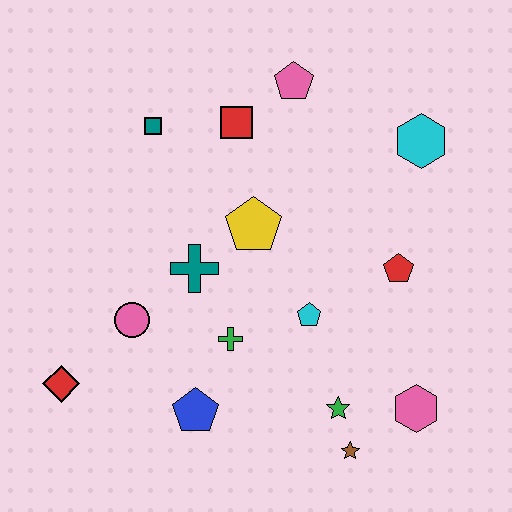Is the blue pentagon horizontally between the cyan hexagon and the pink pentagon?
No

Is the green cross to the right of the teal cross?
Yes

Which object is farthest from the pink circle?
The cyan hexagon is farthest from the pink circle.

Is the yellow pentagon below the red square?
Yes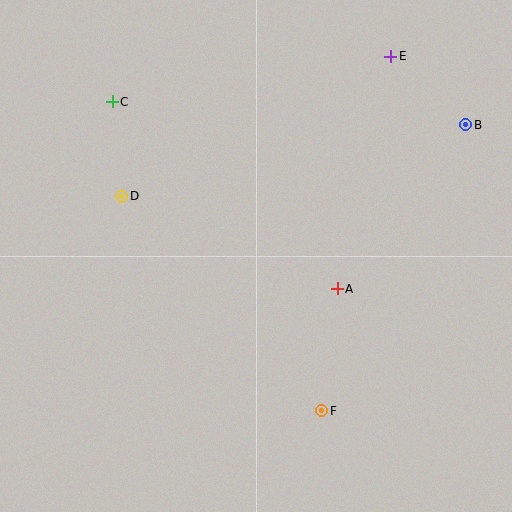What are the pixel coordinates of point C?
Point C is at (112, 102).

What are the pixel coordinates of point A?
Point A is at (337, 289).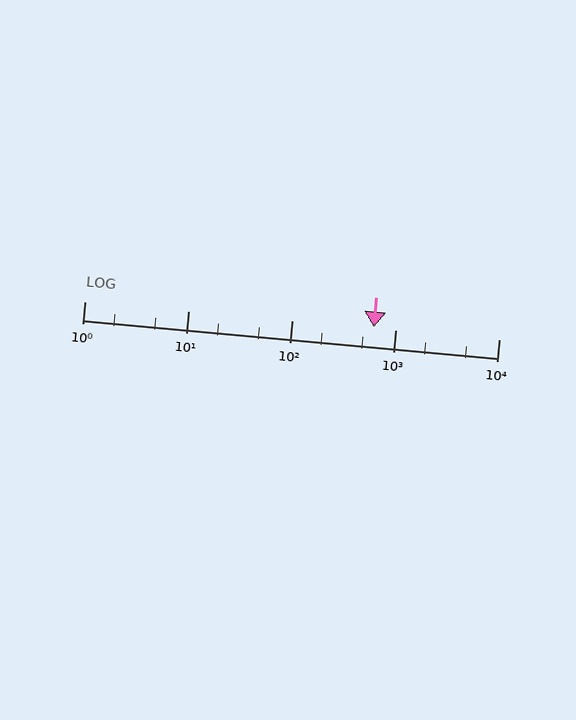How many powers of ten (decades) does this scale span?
The scale spans 4 decades, from 1 to 10000.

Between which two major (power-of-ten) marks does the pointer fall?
The pointer is between 100 and 1000.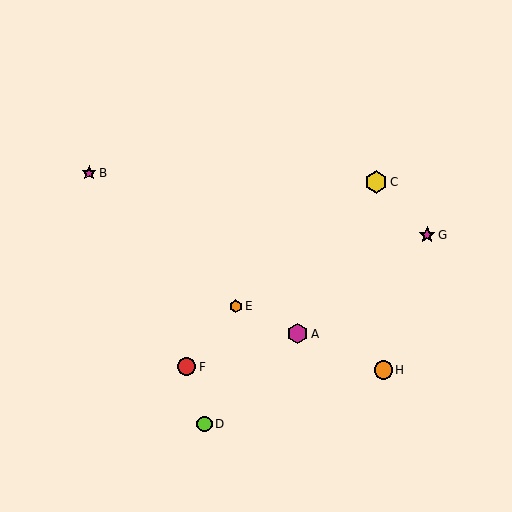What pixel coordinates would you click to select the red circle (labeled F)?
Click at (187, 367) to select the red circle F.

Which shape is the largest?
The yellow hexagon (labeled C) is the largest.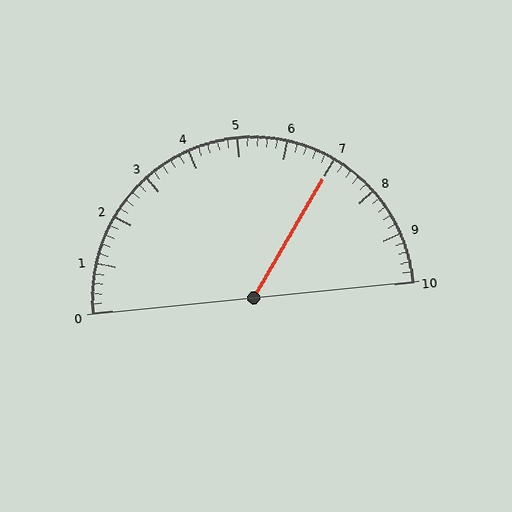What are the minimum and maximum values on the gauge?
The gauge ranges from 0 to 10.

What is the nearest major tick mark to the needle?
The nearest major tick mark is 7.